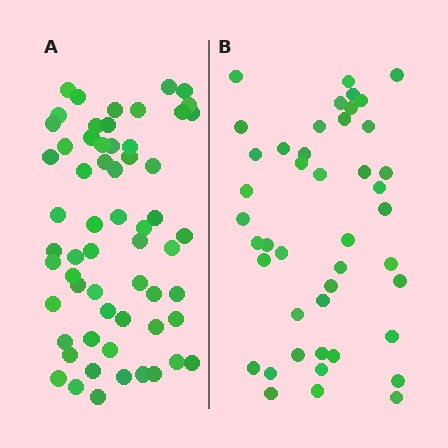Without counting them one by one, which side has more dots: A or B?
Region A (the left region) has more dots.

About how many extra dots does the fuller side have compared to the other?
Region A has approximately 15 more dots than region B.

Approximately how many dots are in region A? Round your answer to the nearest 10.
About 60 dots.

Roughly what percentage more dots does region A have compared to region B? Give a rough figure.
About 35% more.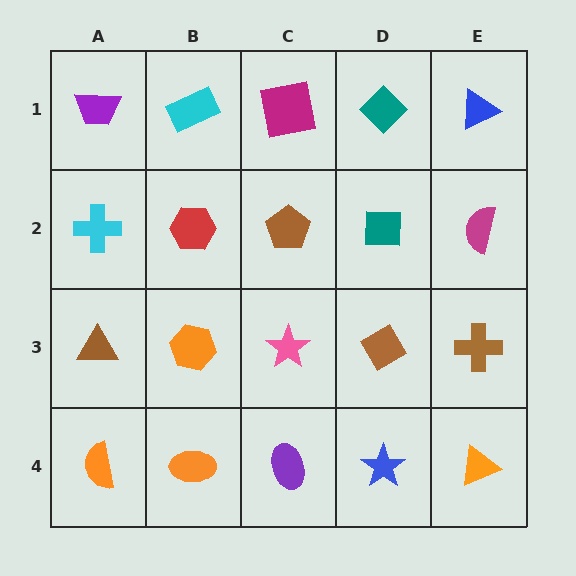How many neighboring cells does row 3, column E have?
3.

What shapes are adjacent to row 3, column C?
A brown pentagon (row 2, column C), a purple ellipse (row 4, column C), an orange hexagon (row 3, column B), a brown diamond (row 3, column D).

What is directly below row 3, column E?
An orange triangle.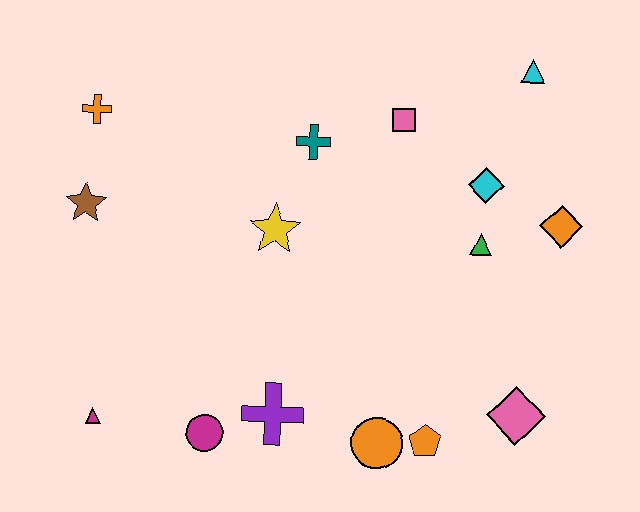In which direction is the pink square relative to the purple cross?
The pink square is above the purple cross.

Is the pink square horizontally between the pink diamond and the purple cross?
Yes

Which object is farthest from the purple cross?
The cyan triangle is farthest from the purple cross.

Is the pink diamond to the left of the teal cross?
No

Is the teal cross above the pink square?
No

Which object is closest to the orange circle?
The orange pentagon is closest to the orange circle.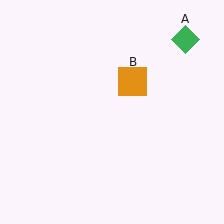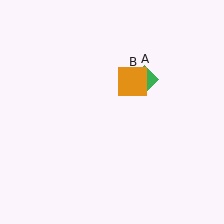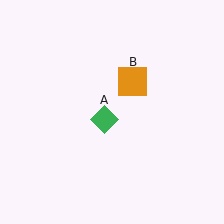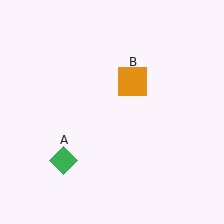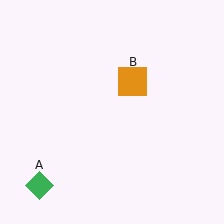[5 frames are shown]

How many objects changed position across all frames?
1 object changed position: green diamond (object A).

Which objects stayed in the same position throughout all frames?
Orange square (object B) remained stationary.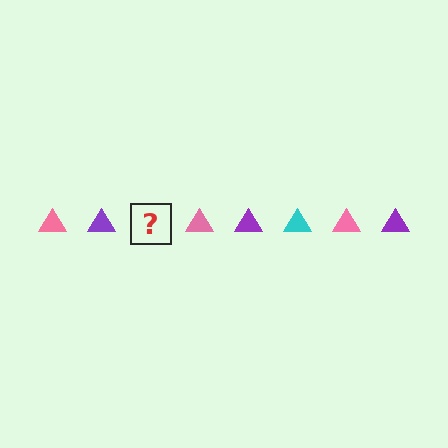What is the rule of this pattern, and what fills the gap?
The rule is that the pattern cycles through pink, purple, cyan triangles. The gap should be filled with a cyan triangle.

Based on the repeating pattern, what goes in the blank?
The blank should be a cyan triangle.